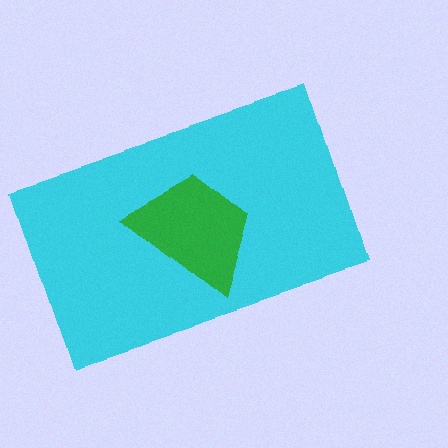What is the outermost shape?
The cyan rectangle.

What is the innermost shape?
The green trapezoid.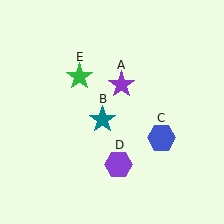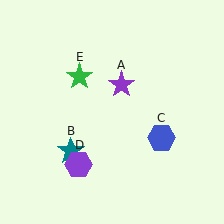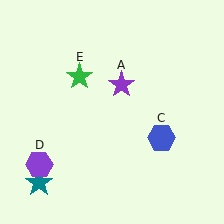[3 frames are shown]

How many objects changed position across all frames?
2 objects changed position: teal star (object B), purple hexagon (object D).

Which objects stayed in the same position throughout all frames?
Purple star (object A) and blue hexagon (object C) and green star (object E) remained stationary.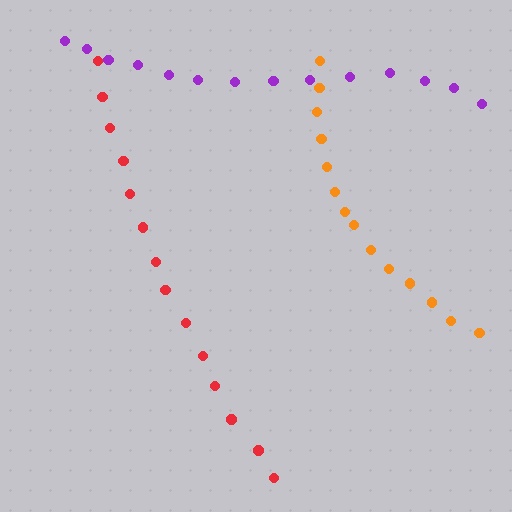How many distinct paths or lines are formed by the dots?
There are 3 distinct paths.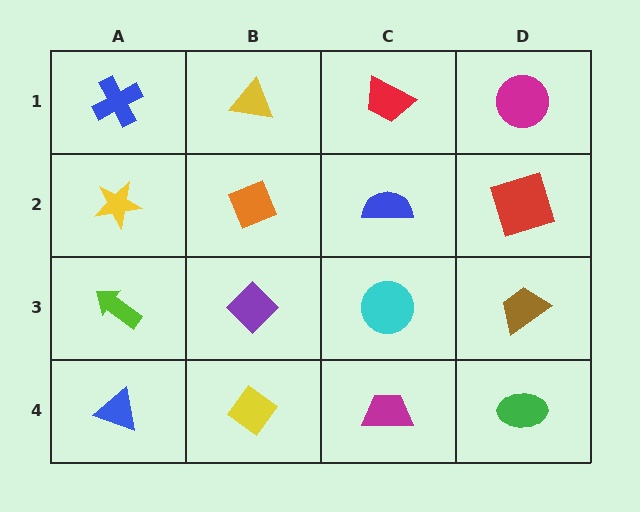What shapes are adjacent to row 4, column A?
A lime arrow (row 3, column A), a yellow diamond (row 4, column B).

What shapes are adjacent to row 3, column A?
A yellow star (row 2, column A), a blue triangle (row 4, column A), a purple diamond (row 3, column B).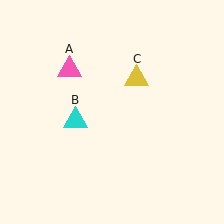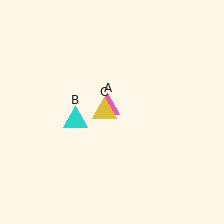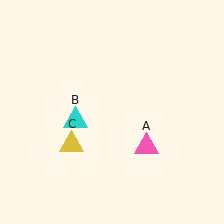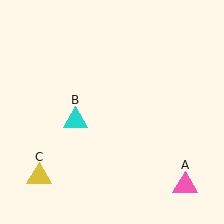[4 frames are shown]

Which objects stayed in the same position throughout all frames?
Cyan triangle (object B) remained stationary.